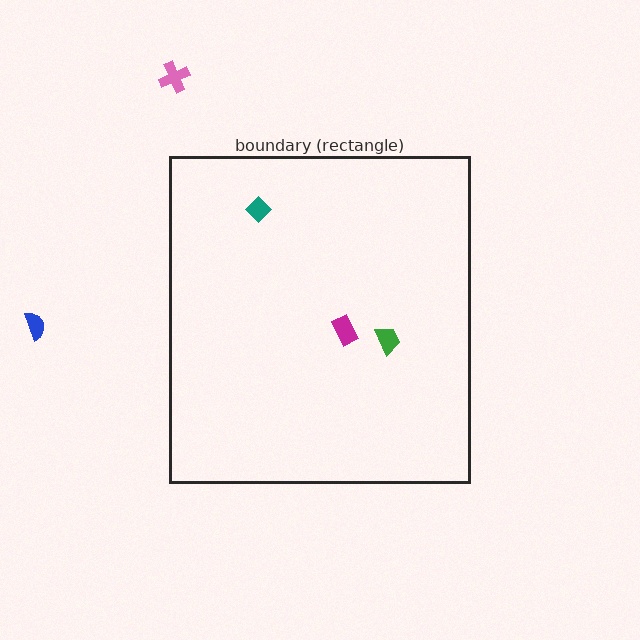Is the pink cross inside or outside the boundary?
Outside.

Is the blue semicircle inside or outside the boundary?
Outside.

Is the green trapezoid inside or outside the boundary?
Inside.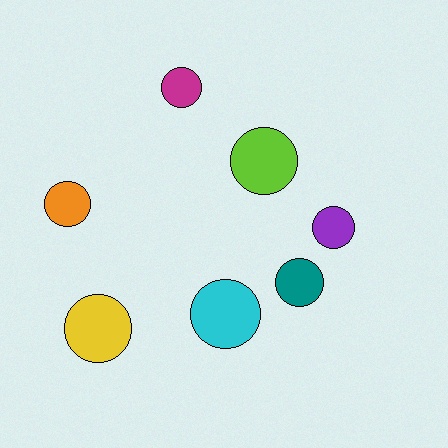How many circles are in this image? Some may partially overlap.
There are 7 circles.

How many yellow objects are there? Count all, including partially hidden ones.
There is 1 yellow object.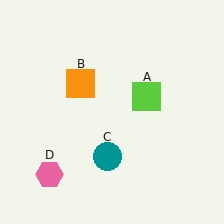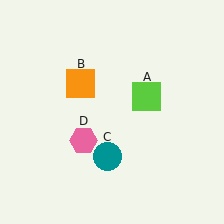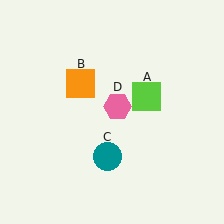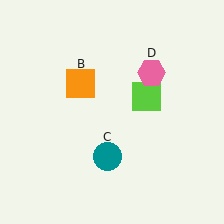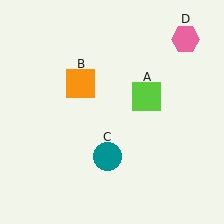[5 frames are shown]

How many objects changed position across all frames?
1 object changed position: pink hexagon (object D).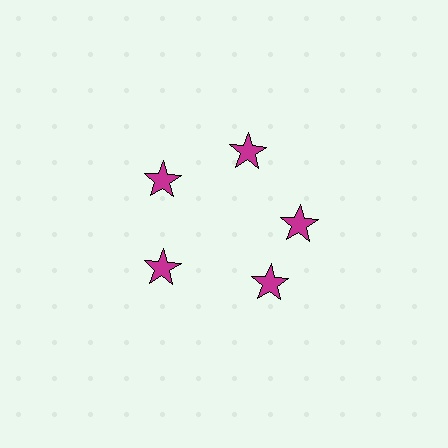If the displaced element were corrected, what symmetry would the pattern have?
It would have 5-fold rotational symmetry — the pattern would map onto itself every 72 degrees.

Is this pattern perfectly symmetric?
No. The 5 magenta stars are arranged in a ring, but one element near the 5 o'clock position is rotated out of alignment along the ring, breaking the 5-fold rotational symmetry.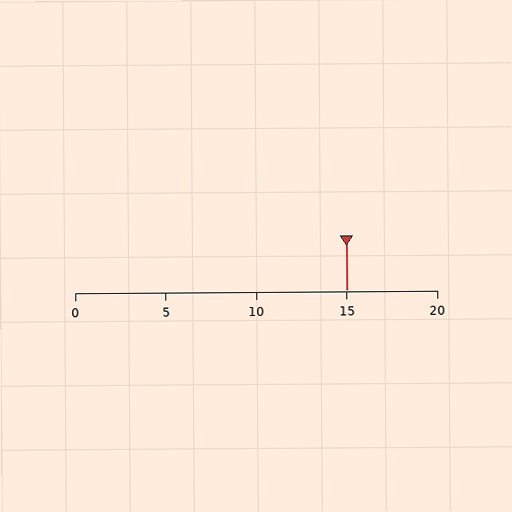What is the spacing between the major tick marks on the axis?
The major ticks are spaced 5 apart.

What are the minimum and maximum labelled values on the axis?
The axis runs from 0 to 20.